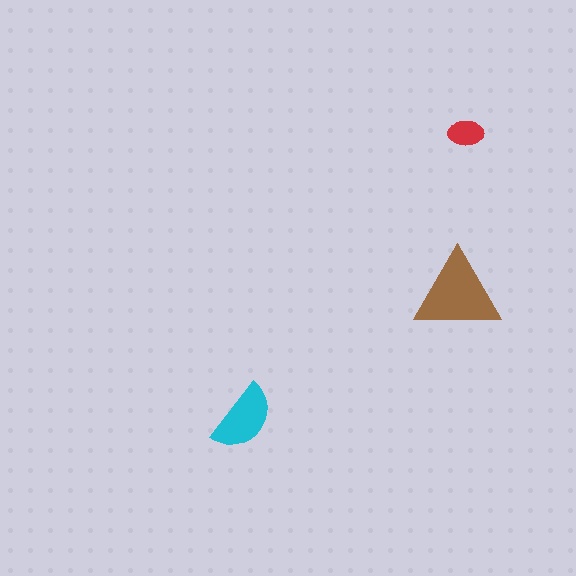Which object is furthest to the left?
The cyan semicircle is leftmost.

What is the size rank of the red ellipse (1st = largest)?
3rd.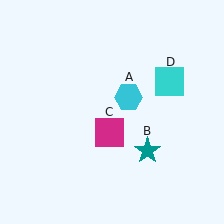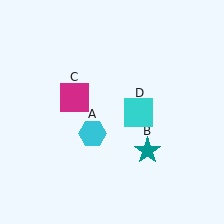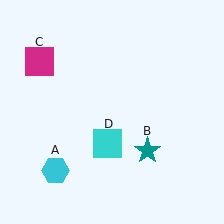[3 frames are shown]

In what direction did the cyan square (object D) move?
The cyan square (object D) moved down and to the left.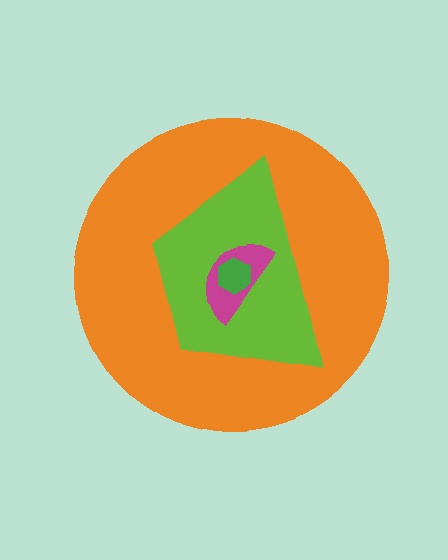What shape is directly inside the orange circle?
The lime trapezoid.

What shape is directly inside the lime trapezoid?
The magenta semicircle.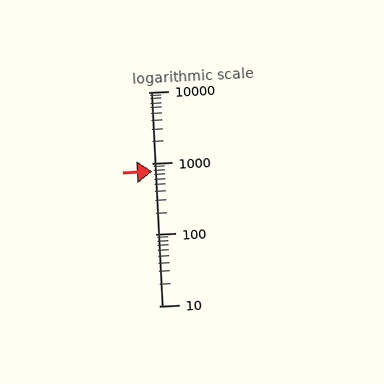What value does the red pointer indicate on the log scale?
The pointer indicates approximately 760.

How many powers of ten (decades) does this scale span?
The scale spans 3 decades, from 10 to 10000.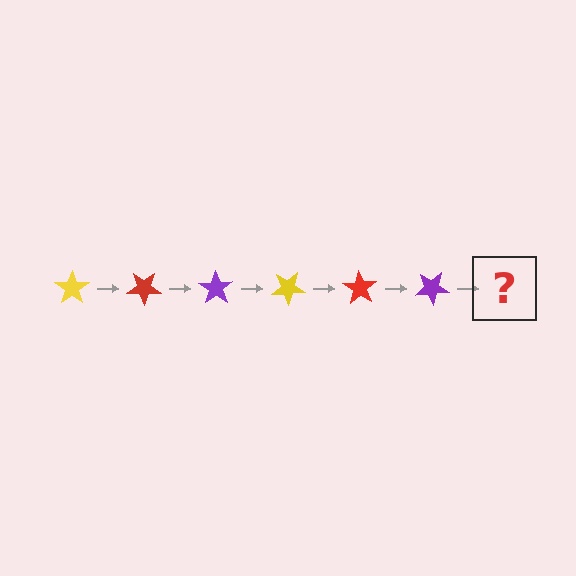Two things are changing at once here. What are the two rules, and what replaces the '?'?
The two rules are that it rotates 35 degrees each step and the color cycles through yellow, red, and purple. The '?' should be a yellow star, rotated 210 degrees from the start.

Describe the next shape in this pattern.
It should be a yellow star, rotated 210 degrees from the start.